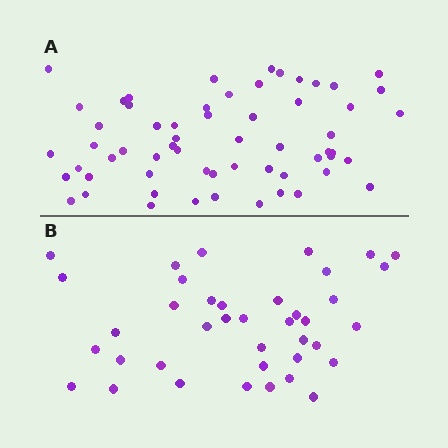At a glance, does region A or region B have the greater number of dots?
Region A (the top region) has more dots.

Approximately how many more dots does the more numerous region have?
Region A has approximately 20 more dots than region B.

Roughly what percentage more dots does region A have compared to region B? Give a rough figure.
About 55% more.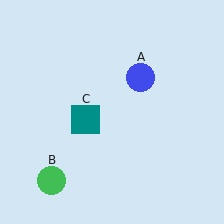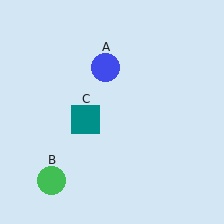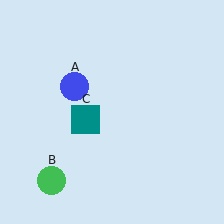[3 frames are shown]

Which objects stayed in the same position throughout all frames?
Green circle (object B) and teal square (object C) remained stationary.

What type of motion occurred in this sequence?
The blue circle (object A) rotated counterclockwise around the center of the scene.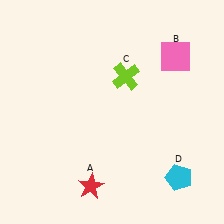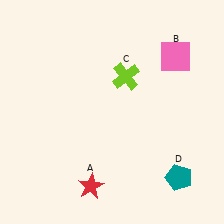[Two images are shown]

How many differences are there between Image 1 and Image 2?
There is 1 difference between the two images.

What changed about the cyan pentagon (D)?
In Image 1, D is cyan. In Image 2, it changed to teal.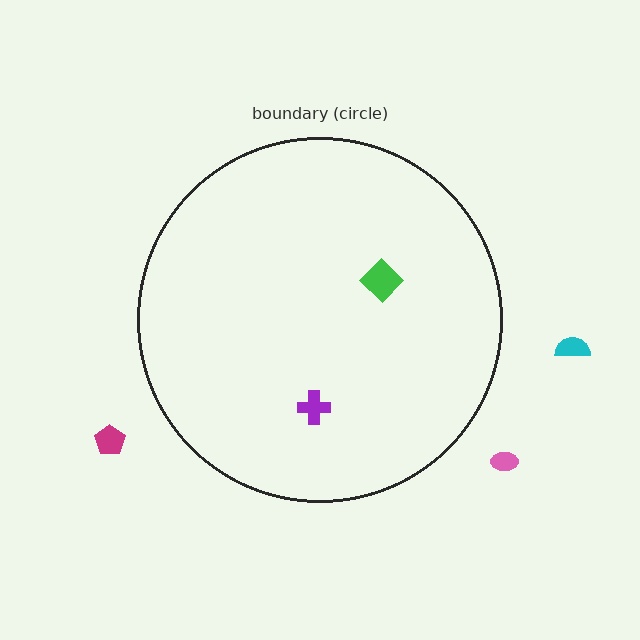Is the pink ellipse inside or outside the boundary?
Outside.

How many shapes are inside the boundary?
2 inside, 3 outside.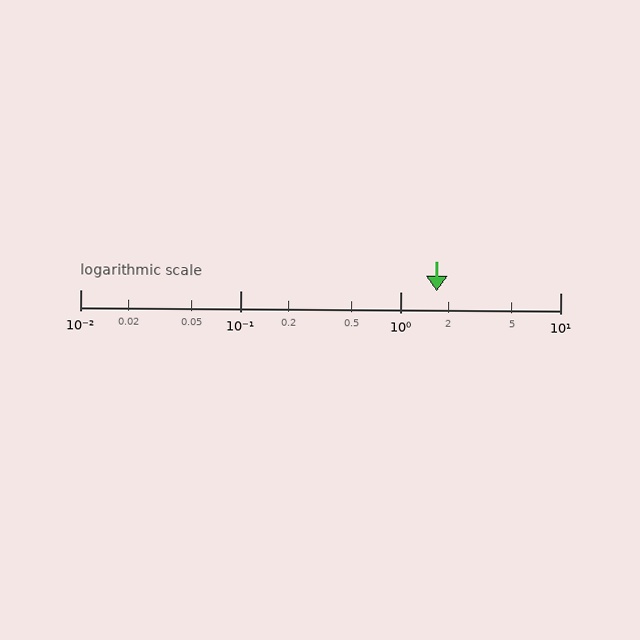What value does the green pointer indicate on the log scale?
The pointer indicates approximately 1.7.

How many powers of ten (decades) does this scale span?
The scale spans 3 decades, from 0.01 to 10.